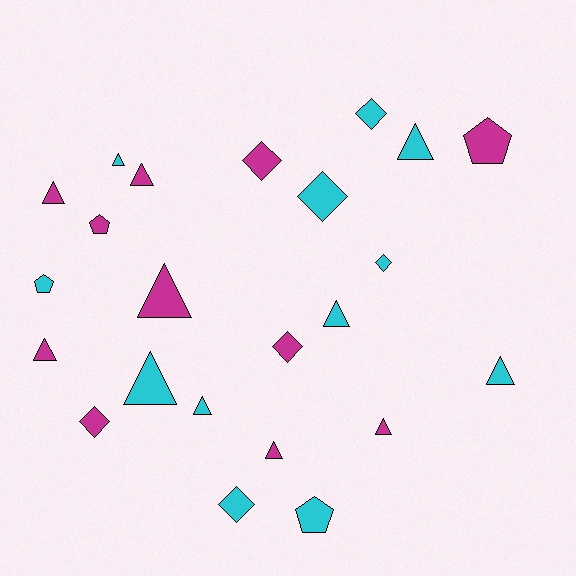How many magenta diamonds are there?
There are 3 magenta diamonds.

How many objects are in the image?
There are 23 objects.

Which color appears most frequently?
Cyan, with 12 objects.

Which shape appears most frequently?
Triangle, with 12 objects.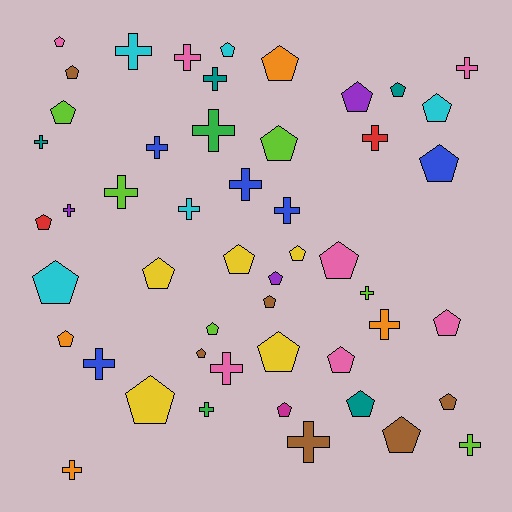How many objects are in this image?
There are 50 objects.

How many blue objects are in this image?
There are 5 blue objects.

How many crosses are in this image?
There are 21 crosses.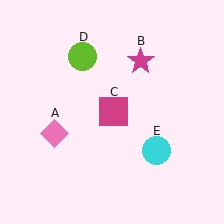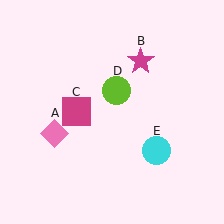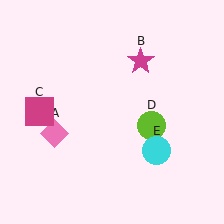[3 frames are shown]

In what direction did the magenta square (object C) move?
The magenta square (object C) moved left.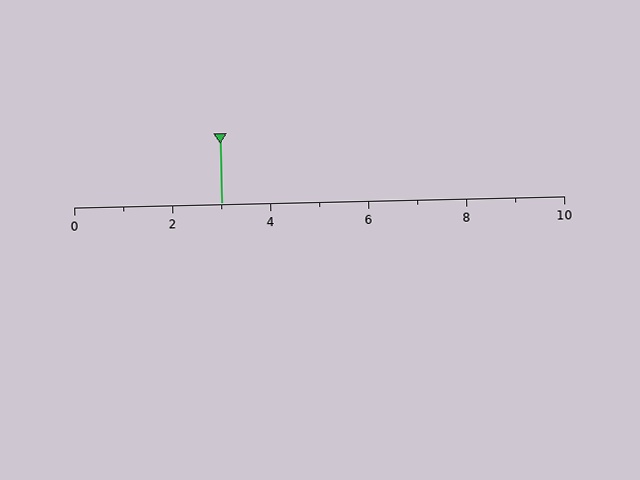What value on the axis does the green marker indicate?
The marker indicates approximately 3.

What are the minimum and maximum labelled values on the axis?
The axis runs from 0 to 10.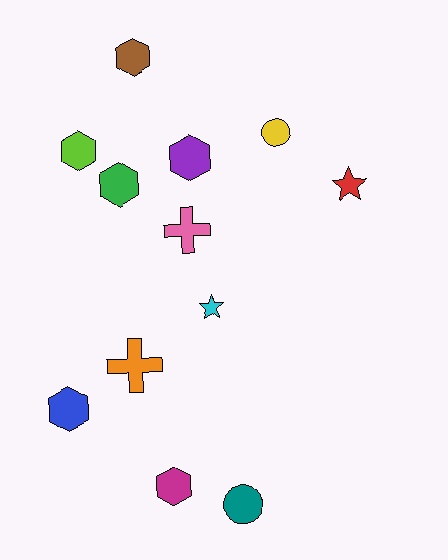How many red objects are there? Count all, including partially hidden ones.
There is 1 red object.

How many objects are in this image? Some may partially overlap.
There are 12 objects.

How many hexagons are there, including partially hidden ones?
There are 6 hexagons.